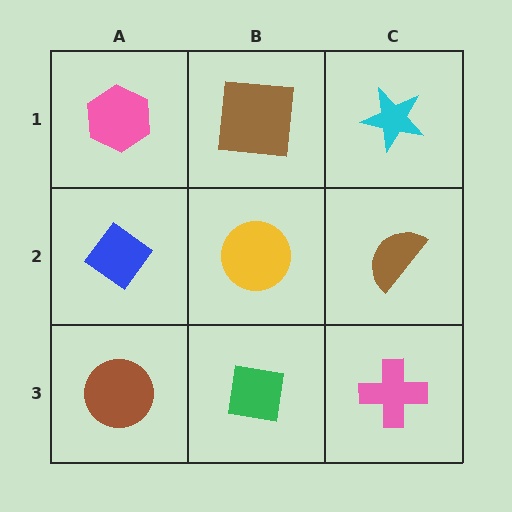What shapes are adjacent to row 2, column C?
A cyan star (row 1, column C), a pink cross (row 3, column C), a yellow circle (row 2, column B).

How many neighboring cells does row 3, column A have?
2.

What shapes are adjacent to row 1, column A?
A blue diamond (row 2, column A), a brown square (row 1, column B).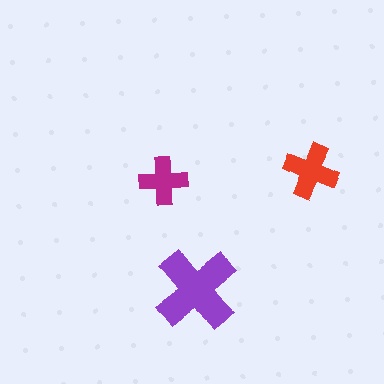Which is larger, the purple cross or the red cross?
The purple one.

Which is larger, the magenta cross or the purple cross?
The purple one.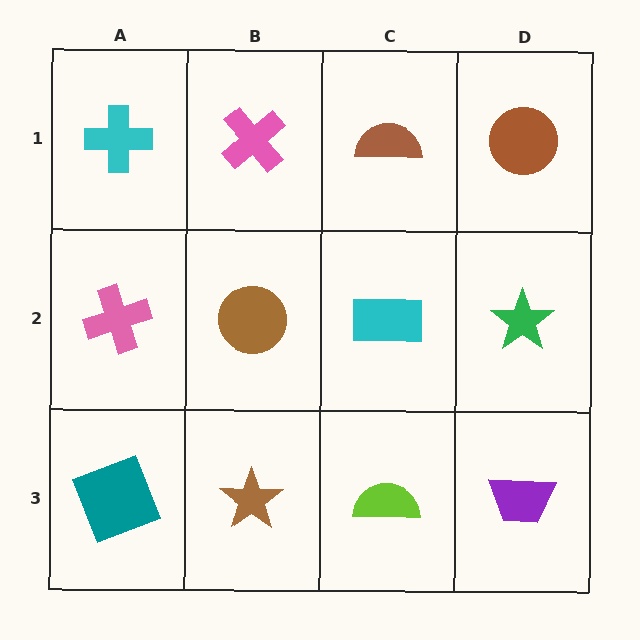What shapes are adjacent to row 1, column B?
A brown circle (row 2, column B), a cyan cross (row 1, column A), a brown semicircle (row 1, column C).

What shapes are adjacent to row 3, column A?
A pink cross (row 2, column A), a brown star (row 3, column B).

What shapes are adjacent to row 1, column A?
A pink cross (row 2, column A), a pink cross (row 1, column B).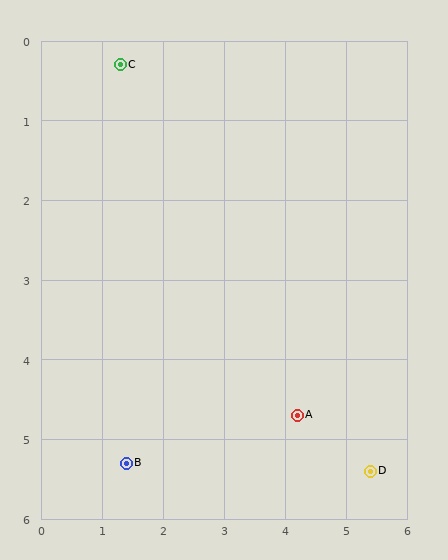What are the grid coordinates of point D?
Point D is at approximately (5.4, 5.4).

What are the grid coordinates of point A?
Point A is at approximately (4.2, 4.7).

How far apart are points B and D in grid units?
Points B and D are about 4.0 grid units apart.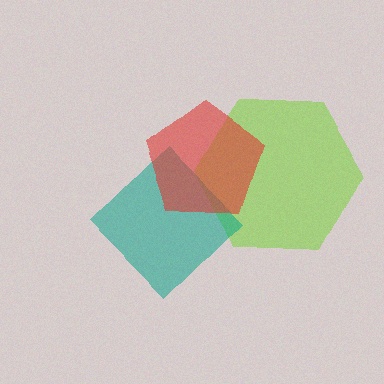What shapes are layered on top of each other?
The layered shapes are: a lime hexagon, a teal diamond, a red pentagon.